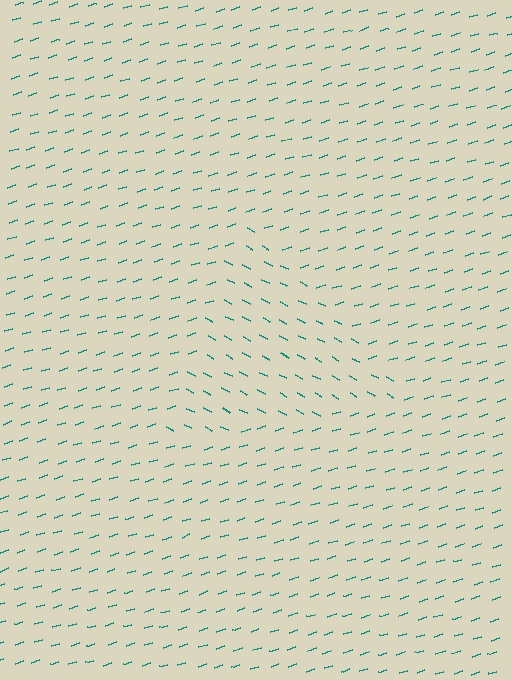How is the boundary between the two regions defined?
The boundary is defined purely by a change in line orientation (approximately 45 degrees difference). All lines are the same color and thickness.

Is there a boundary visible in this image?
Yes, there is a texture boundary formed by a change in line orientation.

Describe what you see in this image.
The image is filled with small teal line segments. A triangle region in the image has lines oriented differently from the surrounding lines, creating a visible texture boundary.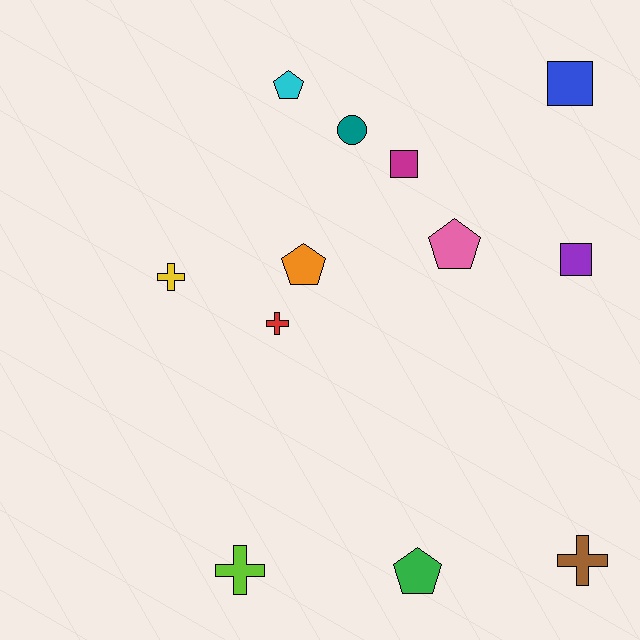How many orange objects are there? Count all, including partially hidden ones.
There is 1 orange object.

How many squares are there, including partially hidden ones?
There are 3 squares.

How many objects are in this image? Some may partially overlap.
There are 12 objects.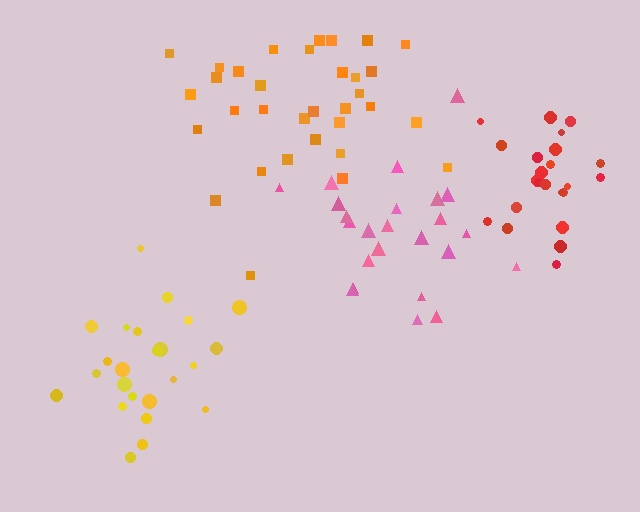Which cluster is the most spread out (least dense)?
Orange.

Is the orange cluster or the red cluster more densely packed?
Red.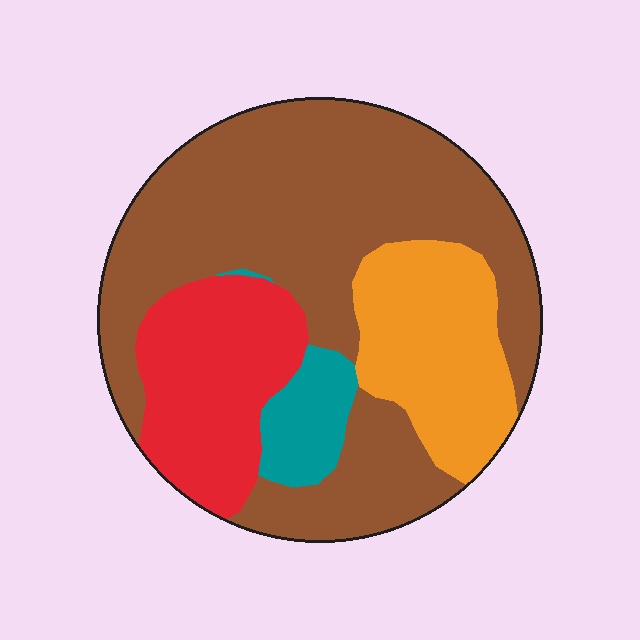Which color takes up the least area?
Teal, at roughly 5%.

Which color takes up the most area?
Brown, at roughly 55%.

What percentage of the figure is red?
Red covers 19% of the figure.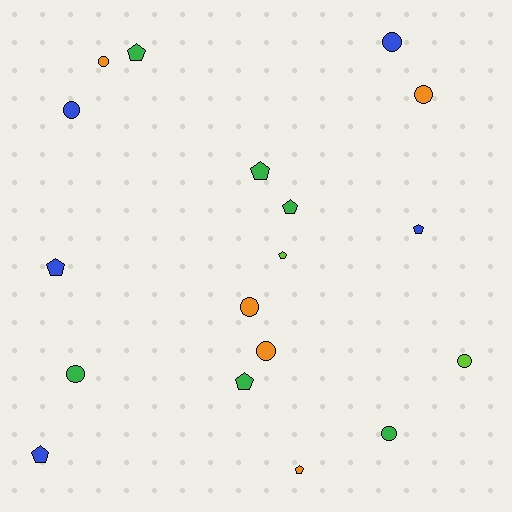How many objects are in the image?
There are 18 objects.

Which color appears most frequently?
Green, with 6 objects.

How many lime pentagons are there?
There is 1 lime pentagon.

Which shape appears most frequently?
Pentagon, with 9 objects.